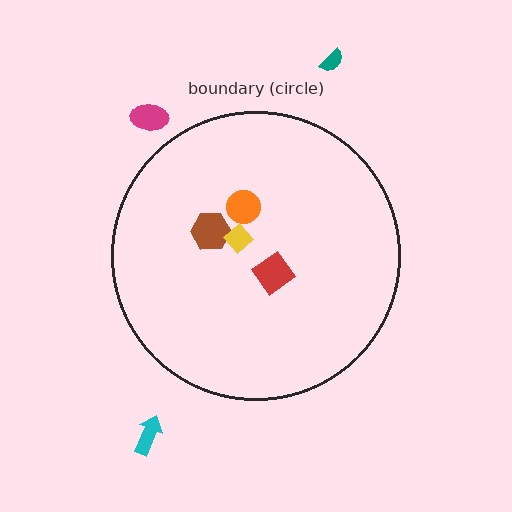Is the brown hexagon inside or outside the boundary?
Inside.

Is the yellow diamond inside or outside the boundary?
Inside.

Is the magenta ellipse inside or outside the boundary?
Outside.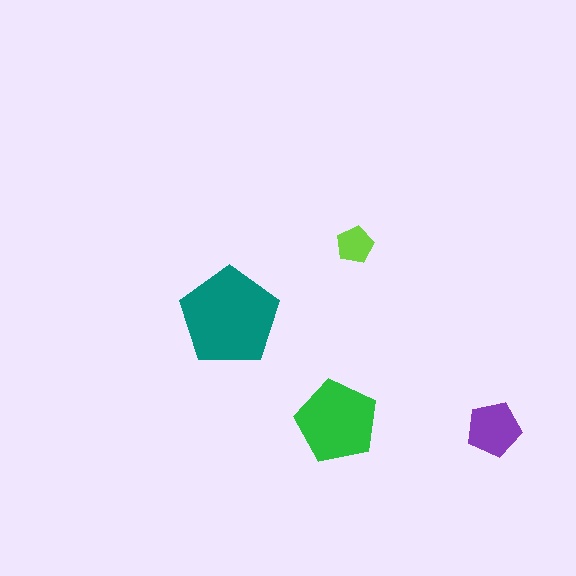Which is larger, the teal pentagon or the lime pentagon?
The teal one.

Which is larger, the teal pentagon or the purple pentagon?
The teal one.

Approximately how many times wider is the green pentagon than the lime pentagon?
About 2 times wider.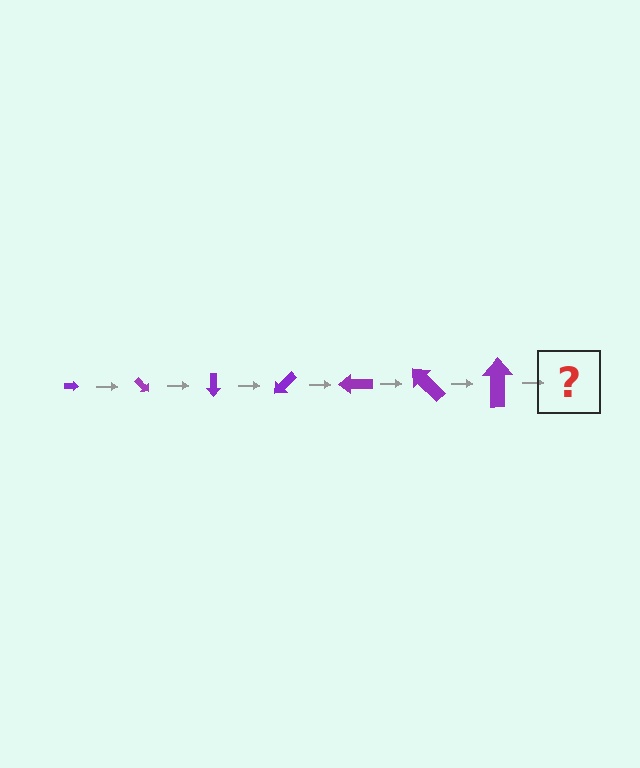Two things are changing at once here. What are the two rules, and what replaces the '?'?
The two rules are that the arrow grows larger each step and it rotates 45 degrees each step. The '?' should be an arrow, larger than the previous one and rotated 315 degrees from the start.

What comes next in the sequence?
The next element should be an arrow, larger than the previous one and rotated 315 degrees from the start.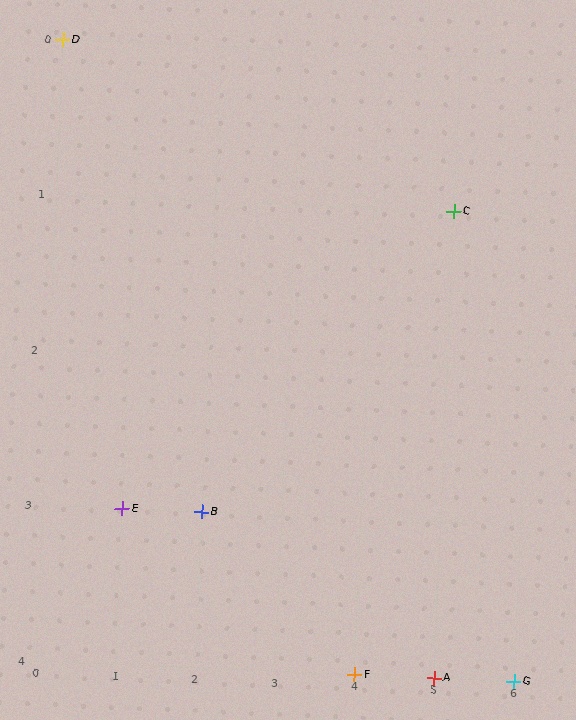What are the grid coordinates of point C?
Point C is at grid coordinates (5, 1).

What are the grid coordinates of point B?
Point B is at grid coordinates (2, 3).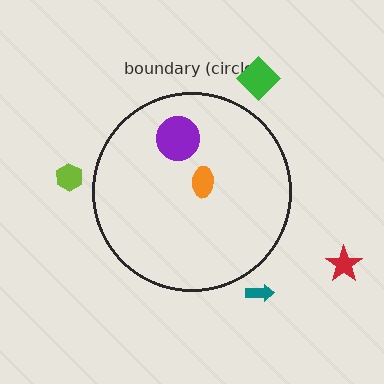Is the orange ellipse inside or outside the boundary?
Inside.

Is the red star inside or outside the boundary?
Outside.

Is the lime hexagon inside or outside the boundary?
Outside.